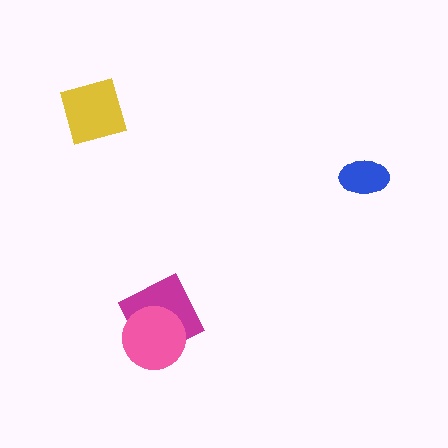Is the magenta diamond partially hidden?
Yes, it is partially covered by another shape.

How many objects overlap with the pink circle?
1 object overlaps with the pink circle.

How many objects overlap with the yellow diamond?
0 objects overlap with the yellow diamond.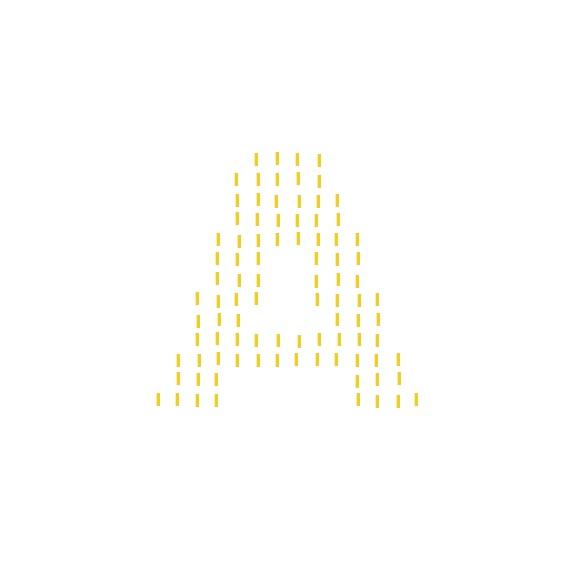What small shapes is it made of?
It is made of small letter I's.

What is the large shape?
The large shape is the letter A.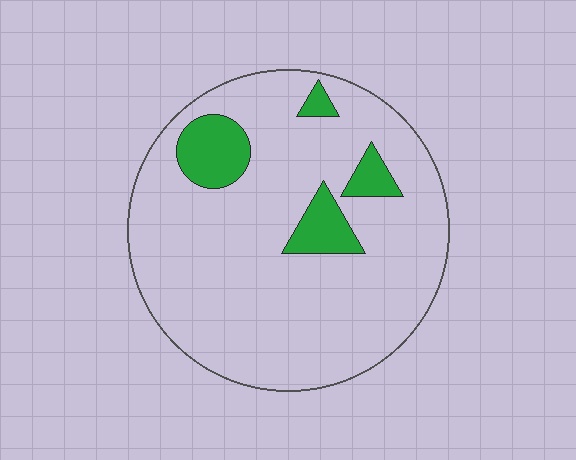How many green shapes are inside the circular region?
4.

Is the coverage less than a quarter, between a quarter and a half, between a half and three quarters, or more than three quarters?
Less than a quarter.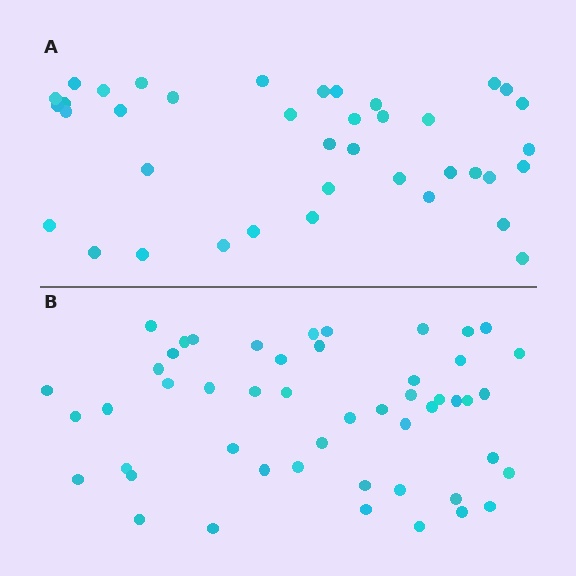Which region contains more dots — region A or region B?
Region B (the bottom region) has more dots.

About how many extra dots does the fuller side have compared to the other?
Region B has roughly 12 or so more dots than region A.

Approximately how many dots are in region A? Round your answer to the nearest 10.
About 40 dots. (The exact count is 39, which rounds to 40.)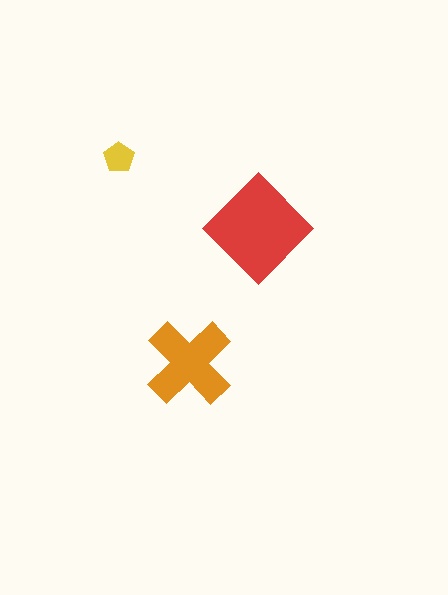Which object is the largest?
The red diamond.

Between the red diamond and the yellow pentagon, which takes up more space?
The red diamond.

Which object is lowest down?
The orange cross is bottommost.